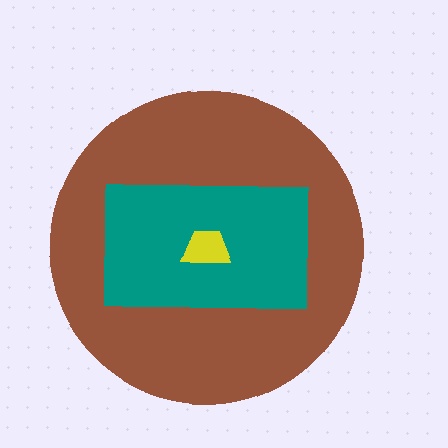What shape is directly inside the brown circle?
The teal rectangle.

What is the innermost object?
The yellow trapezoid.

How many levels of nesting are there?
3.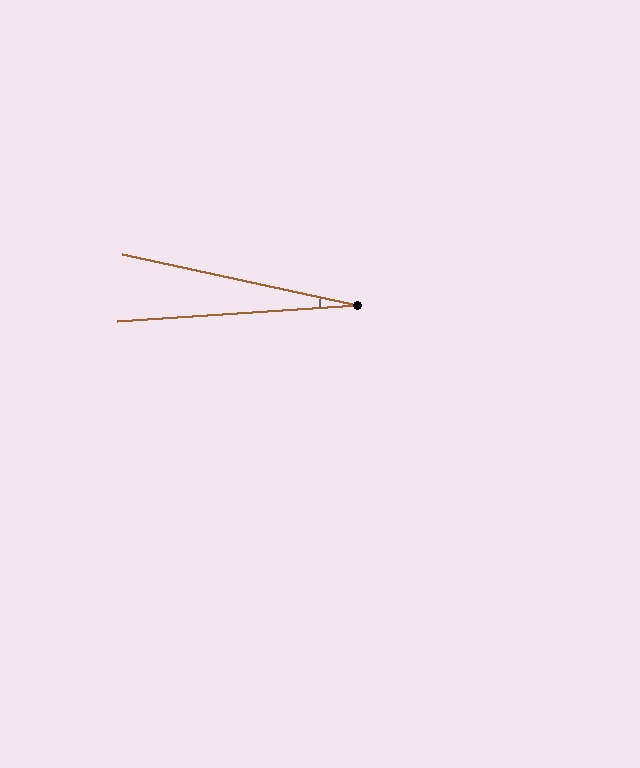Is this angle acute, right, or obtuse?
It is acute.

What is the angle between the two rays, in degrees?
Approximately 16 degrees.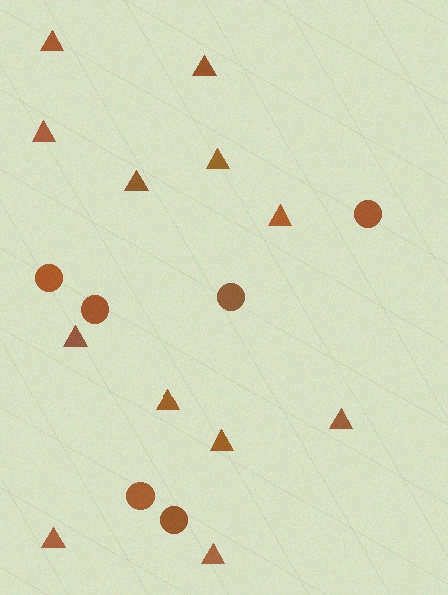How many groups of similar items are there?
There are 2 groups: one group of triangles (12) and one group of circles (6).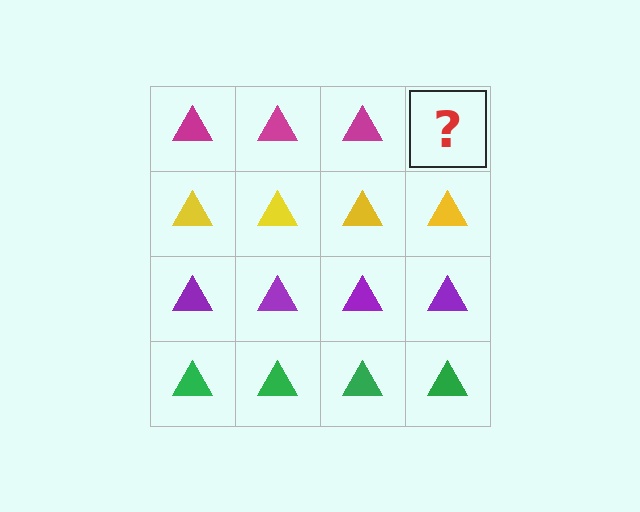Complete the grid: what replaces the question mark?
The question mark should be replaced with a magenta triangle.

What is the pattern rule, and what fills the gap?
The rule is that each row has a consistent color. The gap should be filled with a magenta triangle.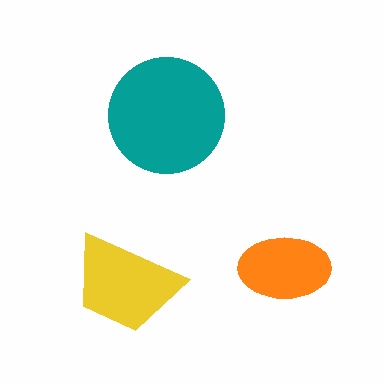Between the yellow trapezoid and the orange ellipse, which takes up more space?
The yellow trapezoid.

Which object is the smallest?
The orange ellipse.